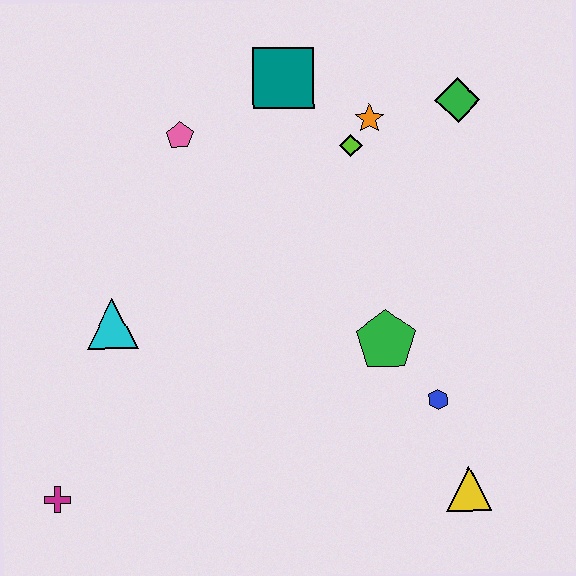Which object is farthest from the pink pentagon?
The yellow triangle is farthest from the pink pentagon.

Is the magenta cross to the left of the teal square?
Yes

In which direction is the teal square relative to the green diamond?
The teal square is to the left of the green diamond.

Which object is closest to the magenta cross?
The cyan triangle is closest to the magenta cross.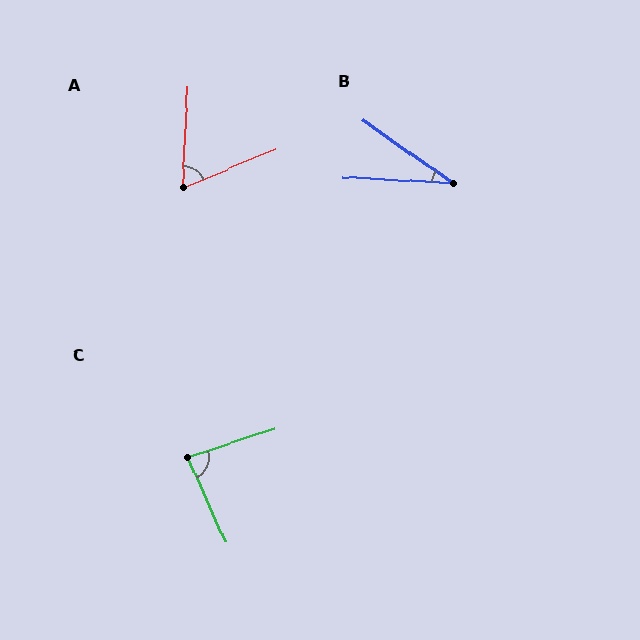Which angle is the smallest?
B, at approximately 32 degrees.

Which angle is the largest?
C, at approximately 84 degrees.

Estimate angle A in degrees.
Approximately 64 degrees.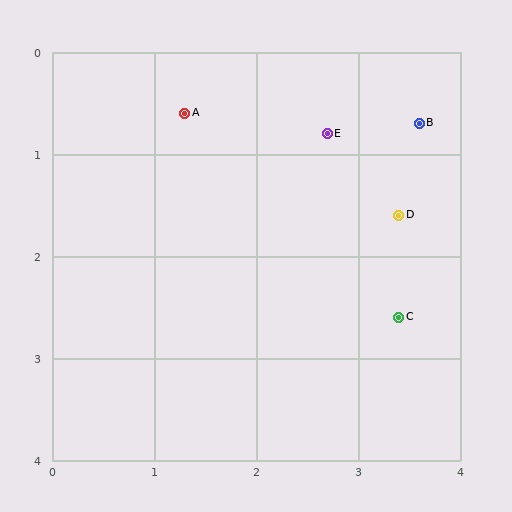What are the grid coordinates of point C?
Point C is at approximately (3.4, 2.6).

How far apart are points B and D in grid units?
Points B and D are about 0.9 grid units apart.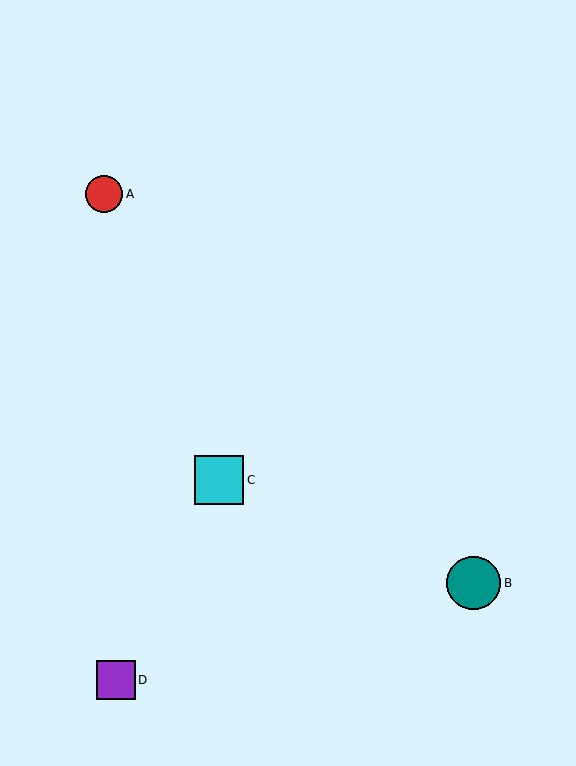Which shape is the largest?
The teal circle (labeled B) is the largest.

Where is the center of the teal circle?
The center of the teal circle is at (474, 583).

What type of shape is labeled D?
Shape D is a purple square.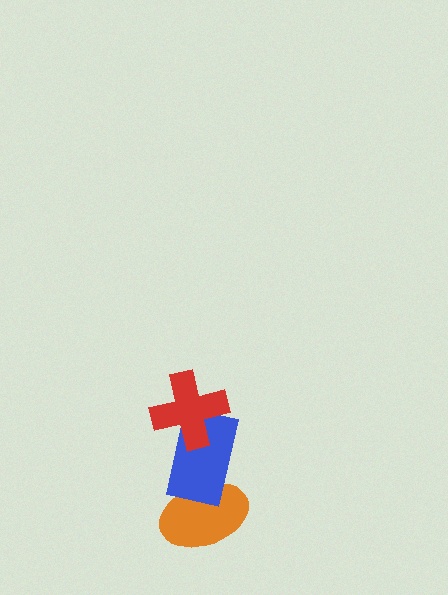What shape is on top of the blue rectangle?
The red cross is on top of the blue rectangle.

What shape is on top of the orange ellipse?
The blue rectangle is on top of the orange ellipse.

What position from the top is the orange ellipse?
The orange ellipse is 3rd from the top.